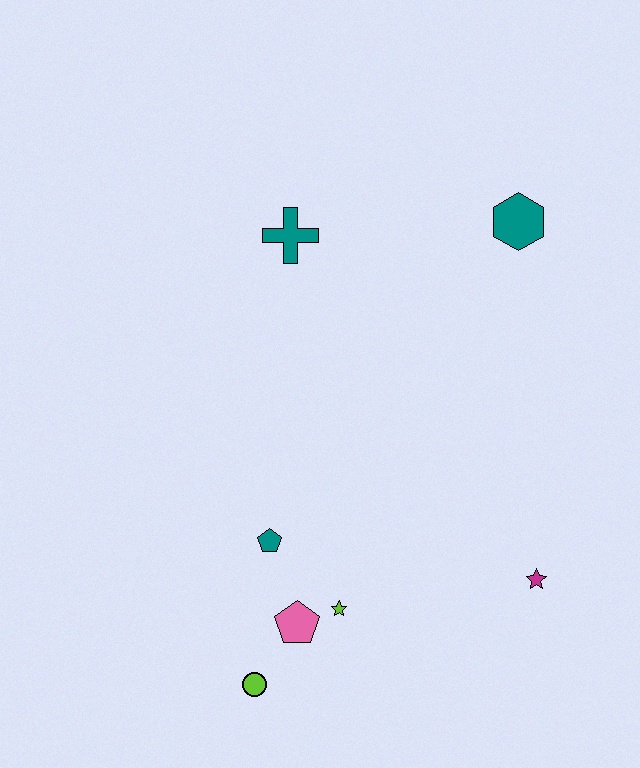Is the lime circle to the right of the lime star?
No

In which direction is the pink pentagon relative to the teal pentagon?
The pink pentagon is below the teal pentagon.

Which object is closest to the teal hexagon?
The teal cross is closest to the teal hexagon.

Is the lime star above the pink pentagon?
Yes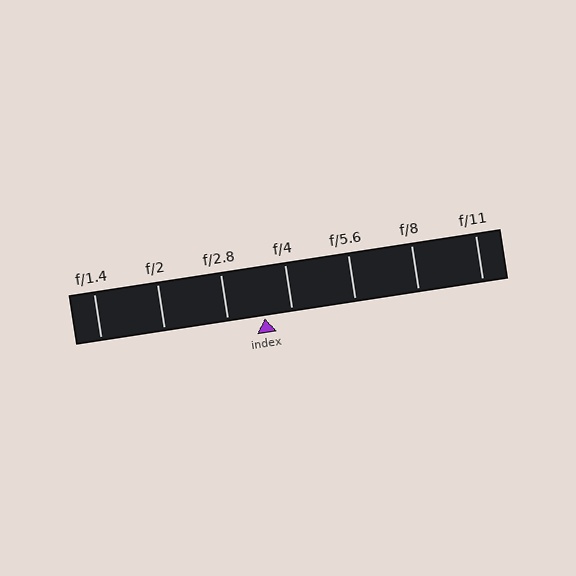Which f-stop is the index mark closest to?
The index mark is closest to f/4.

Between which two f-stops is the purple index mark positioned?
The index mark is between f/2.8 and f/4.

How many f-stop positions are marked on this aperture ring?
There are 7 f-stop positions marked.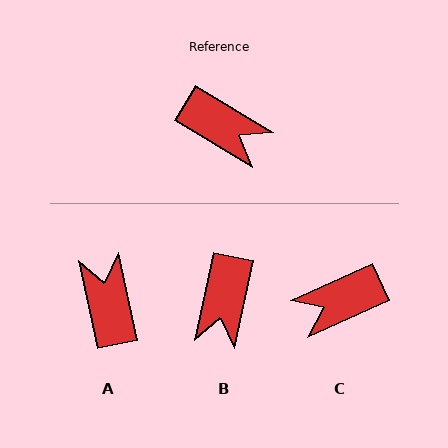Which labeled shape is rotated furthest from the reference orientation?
A, about 133 degrees away.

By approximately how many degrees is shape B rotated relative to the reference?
Approximately 71 degrees clockwise.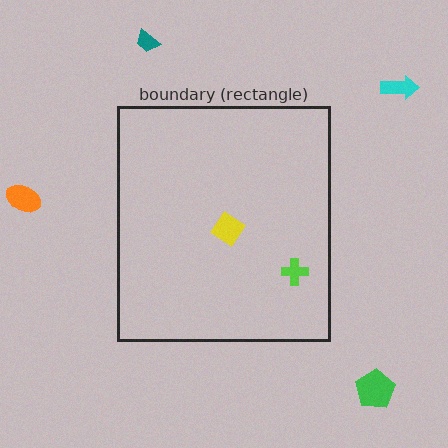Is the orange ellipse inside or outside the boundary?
Outside.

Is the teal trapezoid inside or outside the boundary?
Outside.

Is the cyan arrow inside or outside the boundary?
Outside.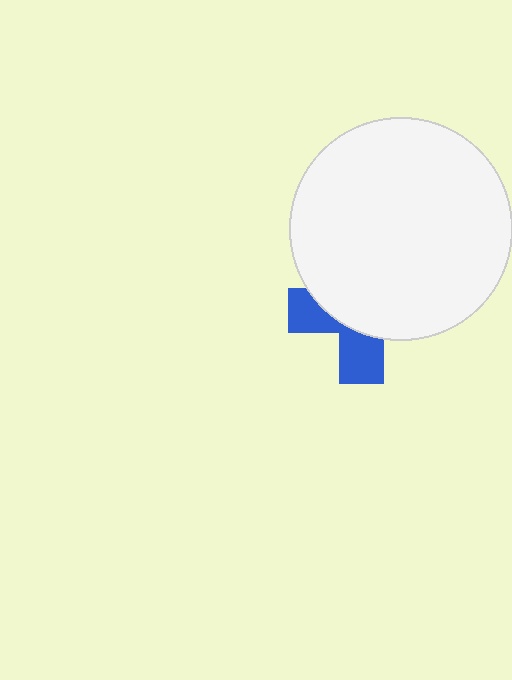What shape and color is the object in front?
The object in front is a white circle.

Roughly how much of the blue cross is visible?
A small part of it is visible (roughly 35%).